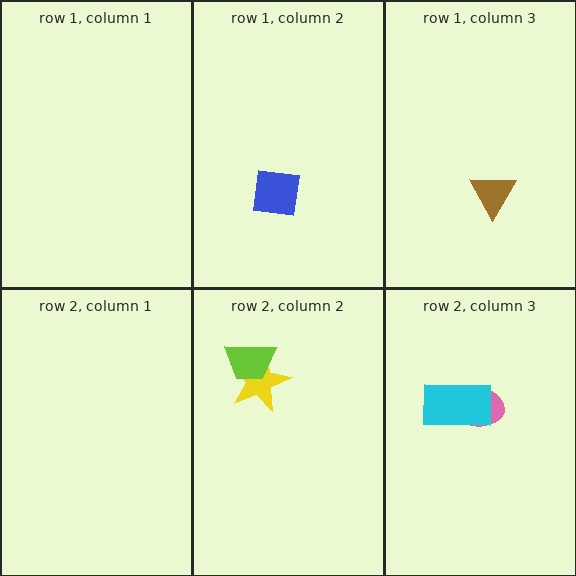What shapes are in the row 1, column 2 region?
The blue square.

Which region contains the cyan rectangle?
The row 2, column 3 region.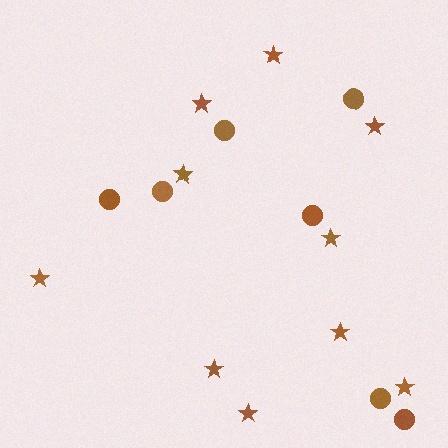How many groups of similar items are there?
There are 2 groups: one group of circles (7) and one group of stars (10).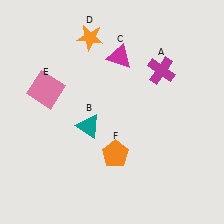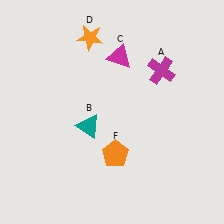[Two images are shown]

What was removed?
The pink square (E) was removed in Image 2.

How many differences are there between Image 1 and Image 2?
There is 1 difference between the two images.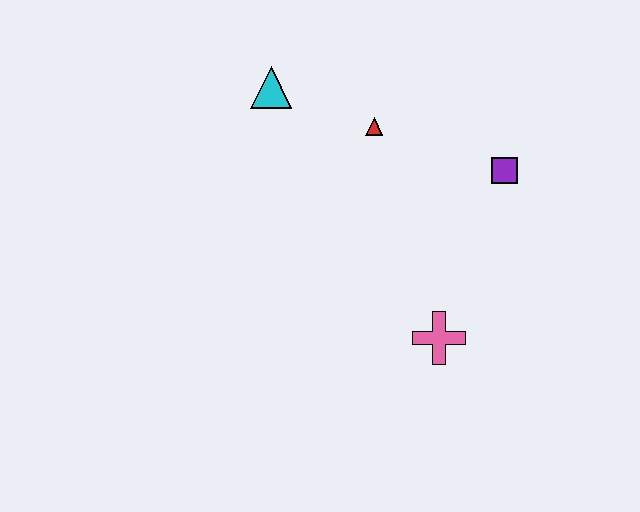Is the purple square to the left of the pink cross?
No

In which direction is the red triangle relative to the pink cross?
The red triangle is above the pink cross.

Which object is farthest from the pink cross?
The cyan triangle is farthest from the pink cross.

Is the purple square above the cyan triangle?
No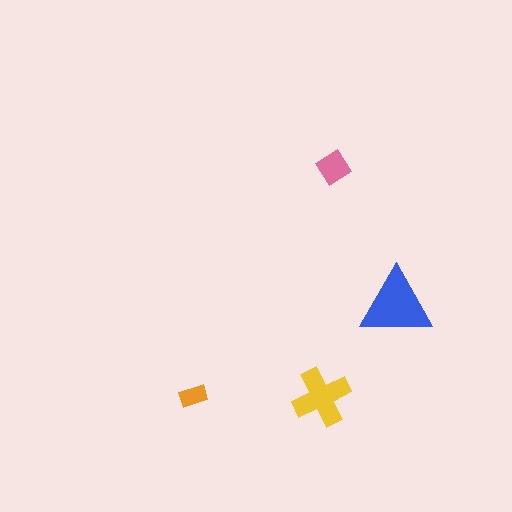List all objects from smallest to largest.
The orange rectangle, the pink diamond, the yellow cross, the blue triangle.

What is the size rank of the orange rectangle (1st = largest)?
4th.